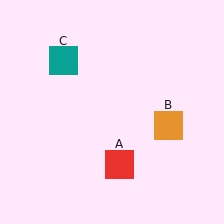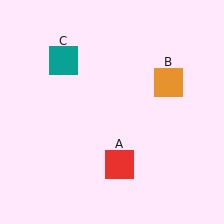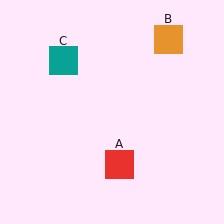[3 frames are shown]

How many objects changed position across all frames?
1 object changed position: orange square (object B).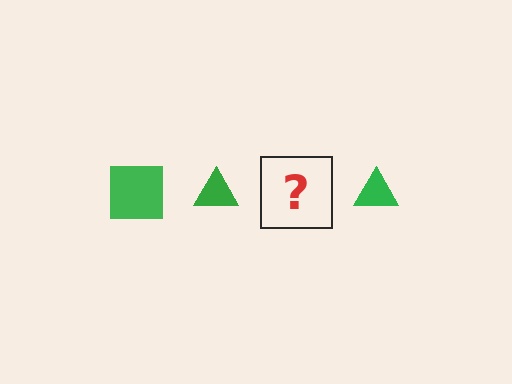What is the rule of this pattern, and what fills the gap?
The rule is that the pattern cycles through square, triangle shapes in green. The gap should be filled with a green square.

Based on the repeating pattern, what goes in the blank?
The blank should be a green square.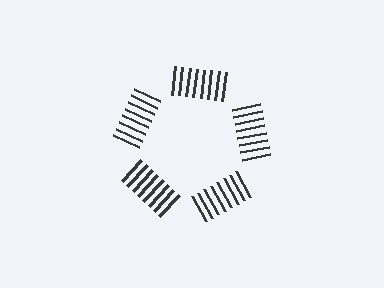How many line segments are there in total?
40 — 8 along each of the 5 edges.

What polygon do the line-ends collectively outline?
An illusory pentagon — the line segments terminate on its edges but no continuous stroke is drawn.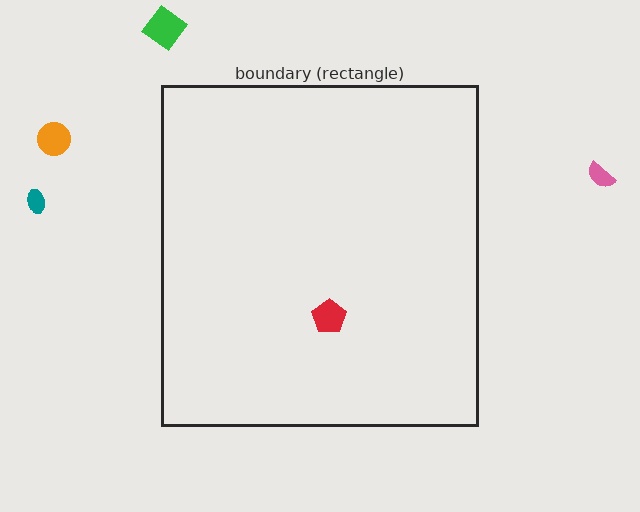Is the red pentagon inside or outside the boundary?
Inside.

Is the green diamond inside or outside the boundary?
Outside.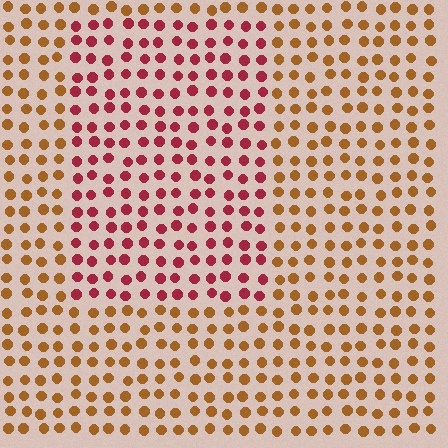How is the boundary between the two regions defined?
The boundary is defined purely by a slight shift in hue (about 43 degrees). Spacing, size, and orientation are identical on both sides.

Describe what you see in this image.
The image is filled with small brown elements in a uniform arrangement. A rectangle-shaped region is visible where the elements are tinted to a slightly different hue, forming a subtle color boundary.